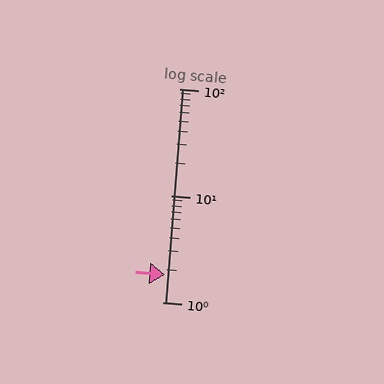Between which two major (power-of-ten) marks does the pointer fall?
The pointer is between 1 and 10.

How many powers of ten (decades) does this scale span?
The scale spans 2 decades, from 1 to 100.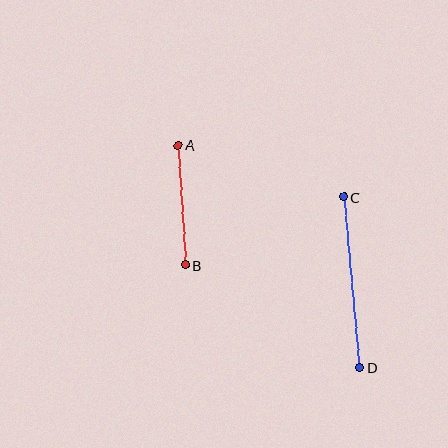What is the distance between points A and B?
The distance is approximately 121 pixels.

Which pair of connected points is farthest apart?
Points C and D are farthest apart.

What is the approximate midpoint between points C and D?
The midpoint is at approximately (351, 282) pixels.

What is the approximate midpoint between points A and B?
The midpoint is at approximately (182, 205) pixels.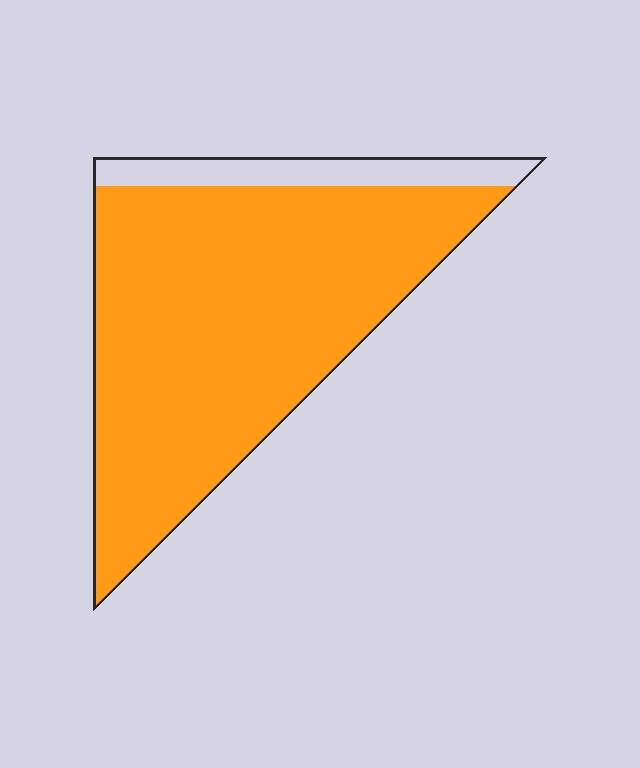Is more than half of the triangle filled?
Yes.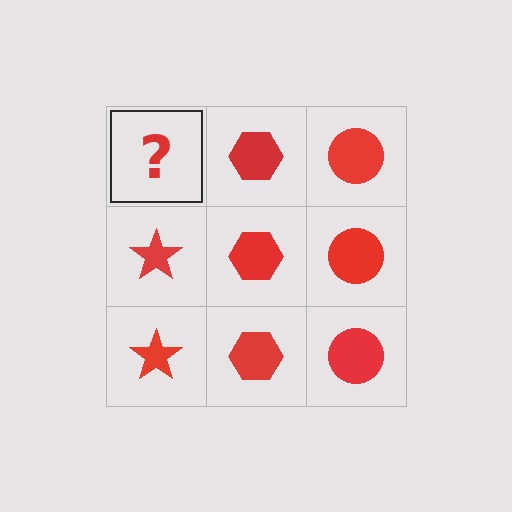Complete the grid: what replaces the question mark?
The question mark should be replaced with a red star.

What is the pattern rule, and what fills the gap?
The rule is that each column has a consistent shape. The gap should be filled with a red star.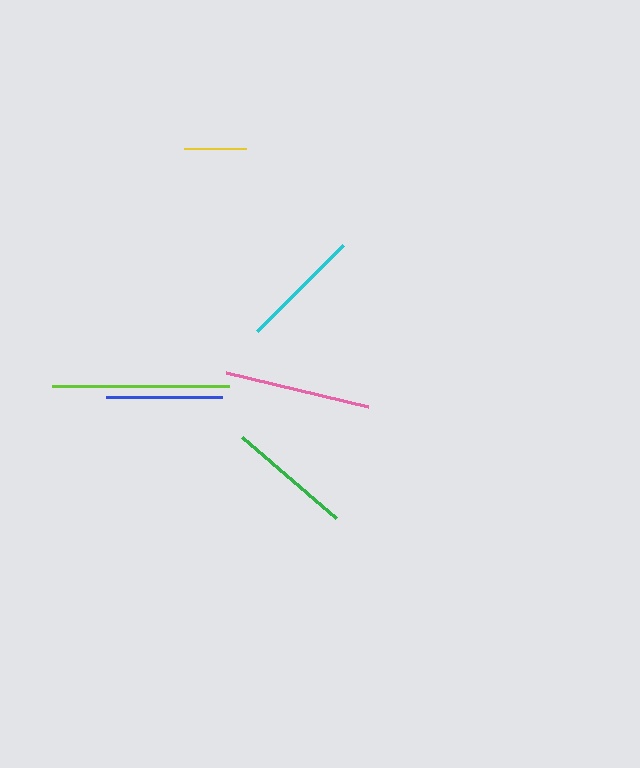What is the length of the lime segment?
The lime segment is approximately 177 pixels long.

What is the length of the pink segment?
The pink segment is approximately 146 pixels long.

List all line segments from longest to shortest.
From longest to shortest: lime, pink, green, cyan, blue, yellow.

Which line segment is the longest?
The lime line is the longest at approximately 177 pixels.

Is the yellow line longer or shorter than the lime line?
The lime line is longer than the yellow line.